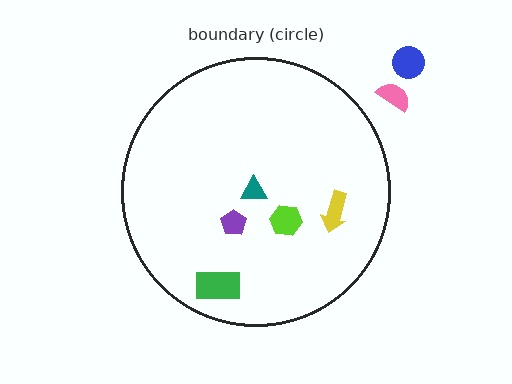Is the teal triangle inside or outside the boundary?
Inside.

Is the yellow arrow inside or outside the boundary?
Inside.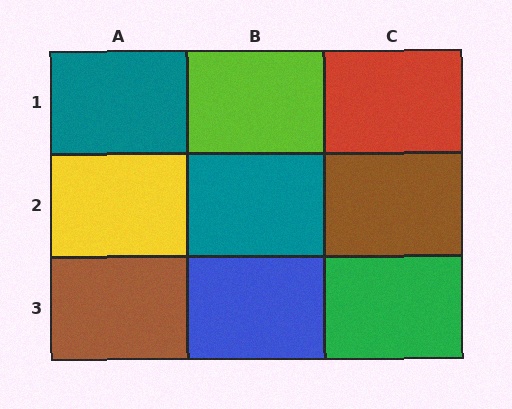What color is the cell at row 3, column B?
Blue.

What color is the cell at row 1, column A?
Teal.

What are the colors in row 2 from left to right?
Yellow, teal, brown.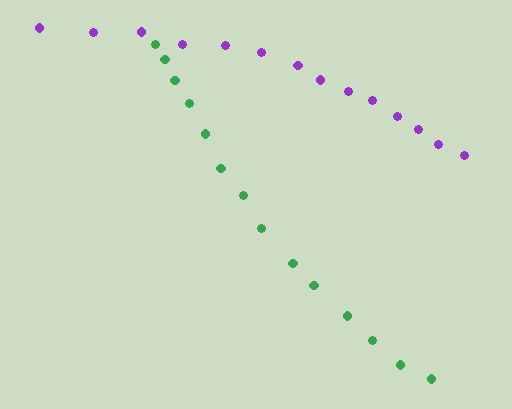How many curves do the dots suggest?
There are 2 distinct paths.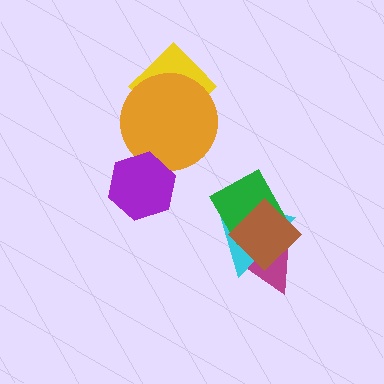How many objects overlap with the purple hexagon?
1 object overlaps with the purple hexagon.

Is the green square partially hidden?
Yes, it is partially covered by another shape.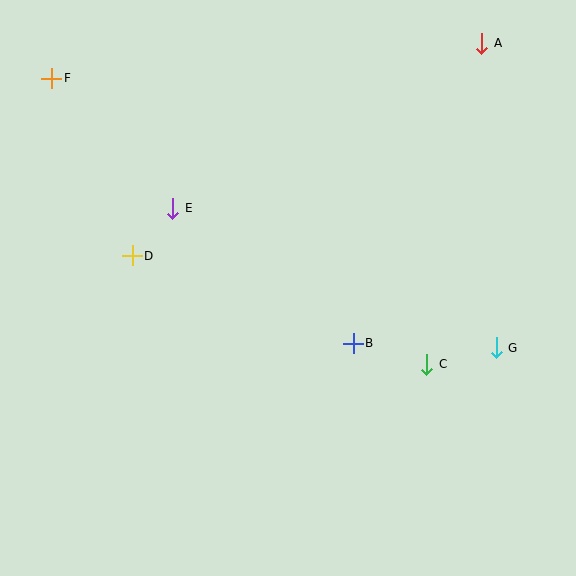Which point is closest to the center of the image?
Point B at (353, 343) is closest to the center.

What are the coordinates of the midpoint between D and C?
The midpoint between D and C is at (280, 310).